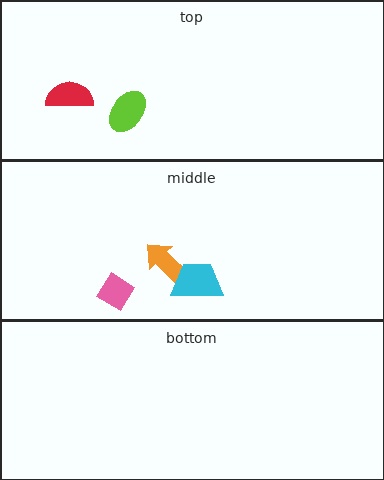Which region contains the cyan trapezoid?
The middle region.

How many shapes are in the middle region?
3.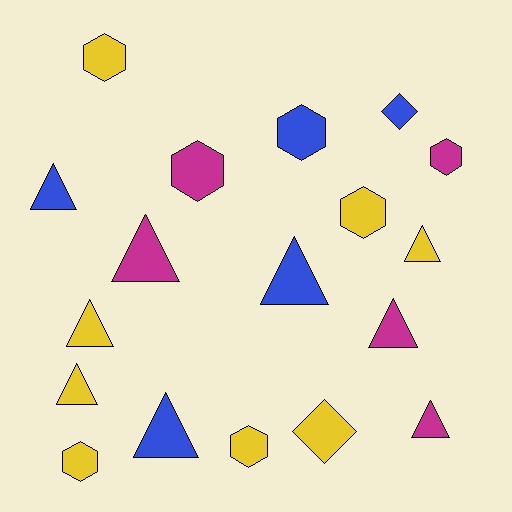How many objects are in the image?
There are 18 objects.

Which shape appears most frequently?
Triangle, with 9 objects.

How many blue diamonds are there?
There is 1 blue diamond.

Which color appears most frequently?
Yellow, with 8 objects.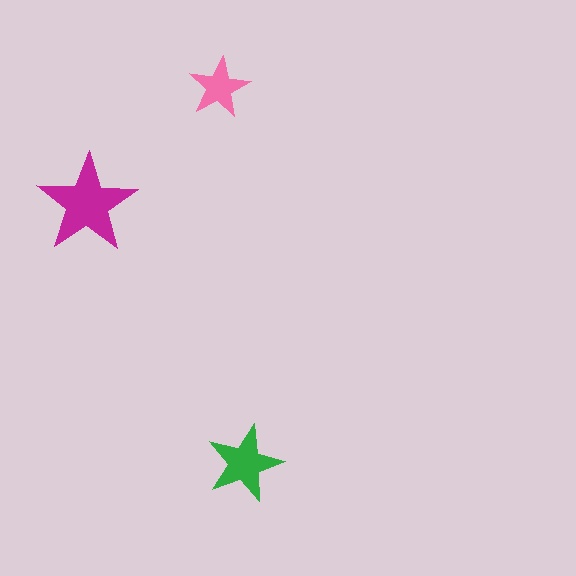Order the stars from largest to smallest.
the magenta one, the green one, the pink one.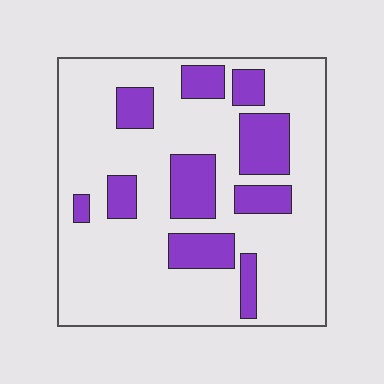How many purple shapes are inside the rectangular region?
10.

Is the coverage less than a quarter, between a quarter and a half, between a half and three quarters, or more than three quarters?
Less than a quarter.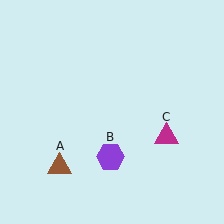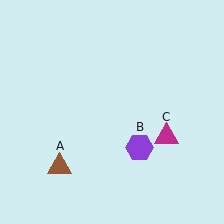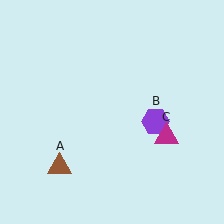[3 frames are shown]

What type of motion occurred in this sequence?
The purple hexagon (object B) rotated counterclockwise around the center of the scene.